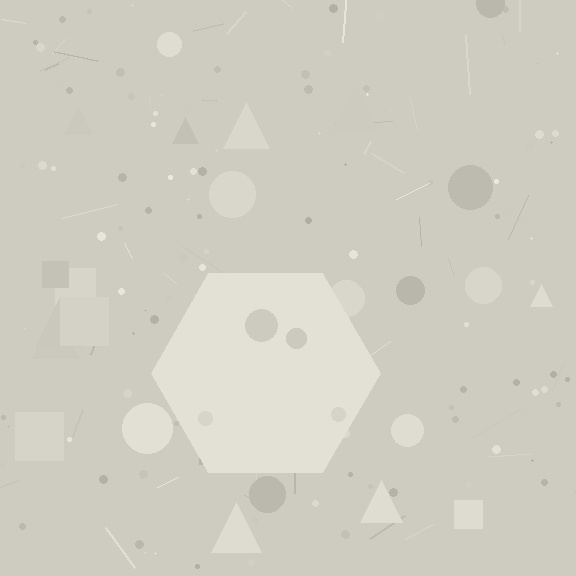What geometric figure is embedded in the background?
A hexagon is embedded in the background.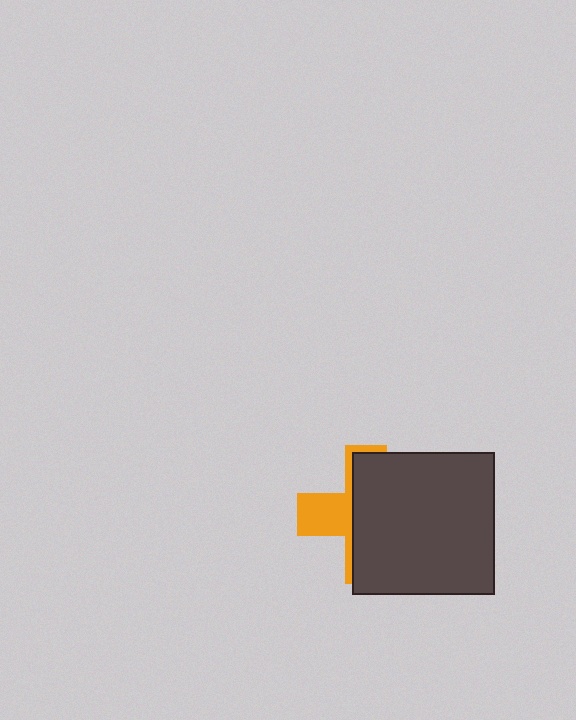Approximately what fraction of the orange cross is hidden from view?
Roughly 69% of the orange cross is hidden behind the dark gray square.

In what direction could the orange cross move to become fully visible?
The orange cross could move left. That would shift it out from behind the dark gray square entirely.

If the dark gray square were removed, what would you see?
You would see the complete orange cross.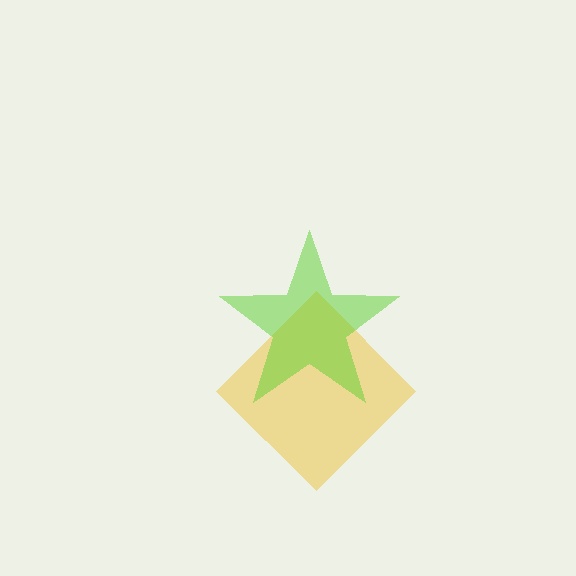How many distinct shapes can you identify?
There are 2 distinct shapes: a yellow diamond, a lime star.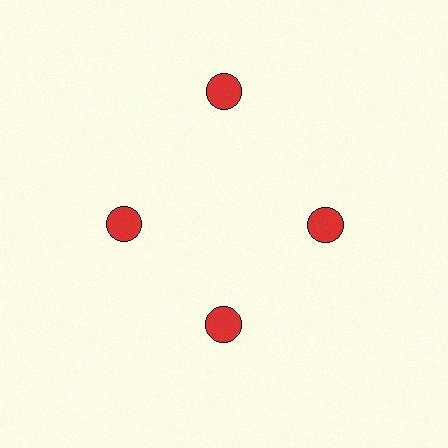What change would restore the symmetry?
The symmetry would be restored by moving it inward, back onto the ring so that all 4 circles sit at equal angles and equal distance from the center.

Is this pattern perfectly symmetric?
No. The 4 red circles are arranged in a ring, but one element near the 12 o'clock position is pushed outward from the center, breaking the 4-fold rotational symmetry.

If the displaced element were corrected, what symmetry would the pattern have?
It would have 4-fold rotational symmetry — the pattern would map onto itself every 90 degrees.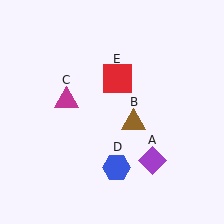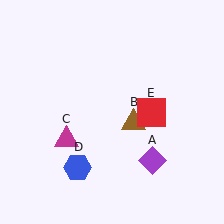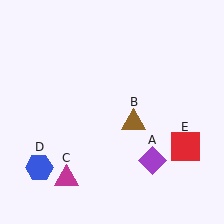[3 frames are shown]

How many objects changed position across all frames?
3 objects changed position: magenta triangle (object C), blue hexagon (object D), red square (object E).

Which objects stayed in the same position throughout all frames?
Purple diamond (object A) and brown triangle (object B) remained stationary.